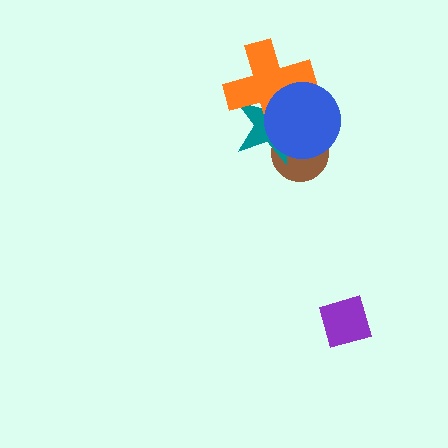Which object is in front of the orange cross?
The blue circle is in front of the orange cross.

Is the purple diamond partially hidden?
No, no other shape covers it.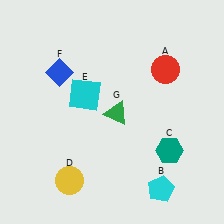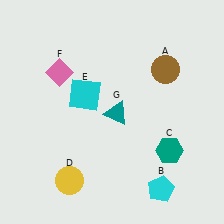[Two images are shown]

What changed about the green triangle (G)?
In Image 1, G is green. In Image 2, it changed to teal.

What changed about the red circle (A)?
In Image 1, A is red. In Image 2, it changed to brown.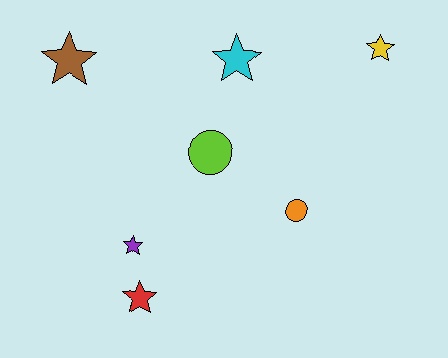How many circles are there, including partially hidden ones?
There are 2 circles.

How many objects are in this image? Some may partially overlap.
There are 7 objects.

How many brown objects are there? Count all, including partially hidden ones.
There is 1 brown object.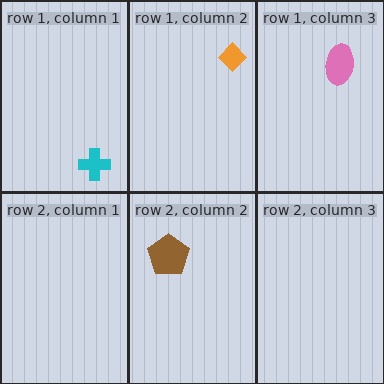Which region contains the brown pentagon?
The row 2, column 2 region.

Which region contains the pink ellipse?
The row 1, column 3 region.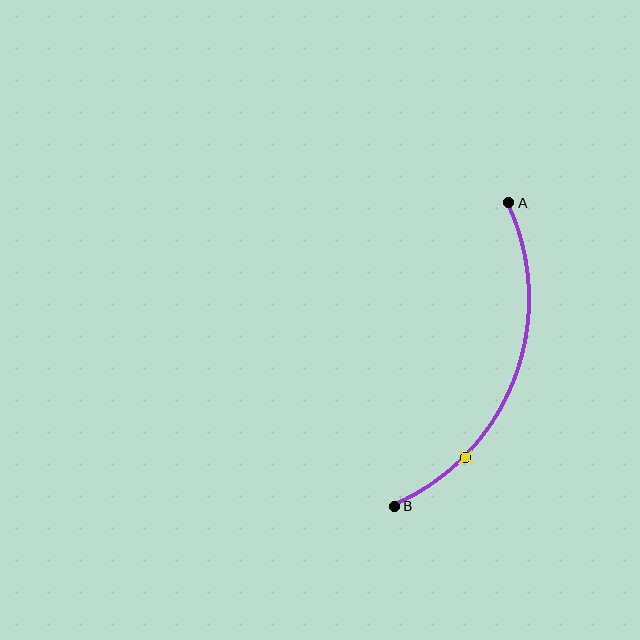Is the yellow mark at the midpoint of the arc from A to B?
No. The yellow mark lies on the arc but is closer to endpoint B. The arc midpoint would be at the point on the curve equidistant along the arc from both A and B.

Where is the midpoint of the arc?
The arc midpoint is the point on the curve farthest from the straight line joining A and B. It sits to the right of that line.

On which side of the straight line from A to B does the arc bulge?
The arc bulges to the right of the straight line connecting A and B.